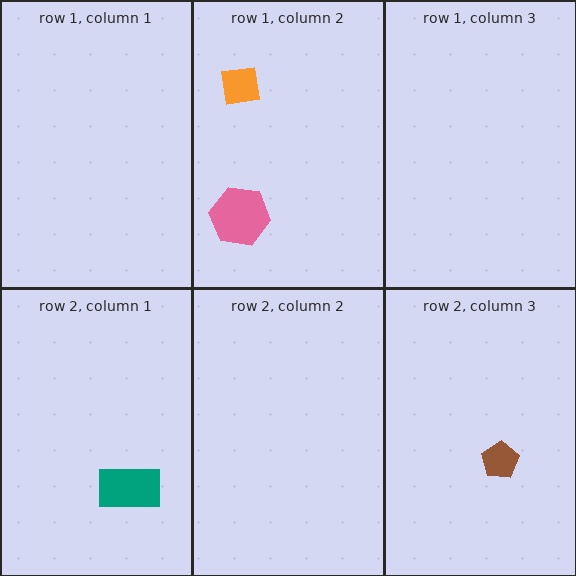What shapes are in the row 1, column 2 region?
The orange square, the pink hexagon.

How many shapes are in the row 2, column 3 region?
1.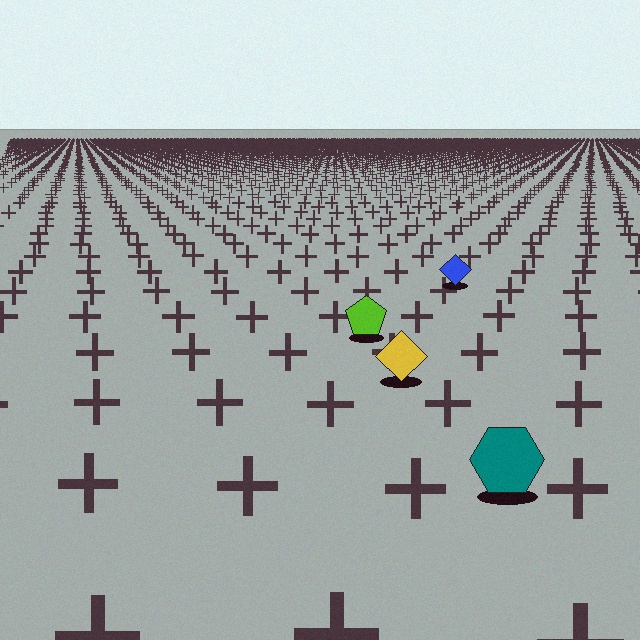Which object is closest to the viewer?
The teal hexagon is closest. The texture marks near it are larger and more spread out.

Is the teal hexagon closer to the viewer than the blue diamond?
Yes. The teal hexagon is closer — you can tell from the texture gradient: the ground texture is coarser near it.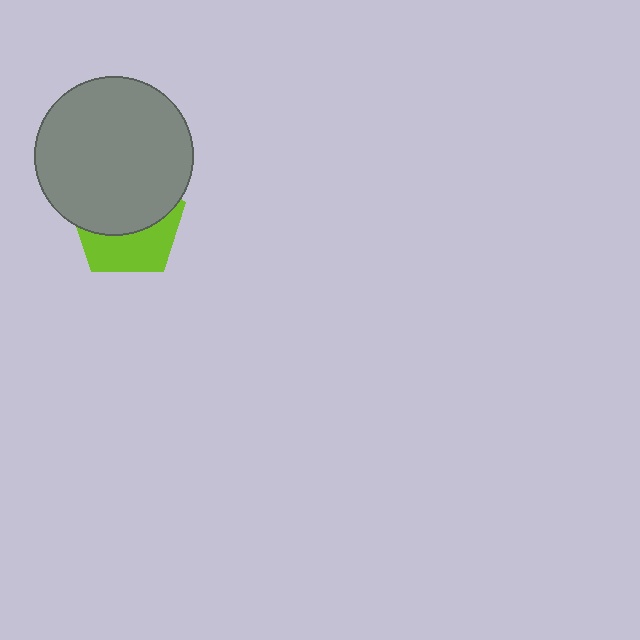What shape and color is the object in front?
The object in front is a gray circle.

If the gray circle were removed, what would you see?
You would see the complete lime pentagon.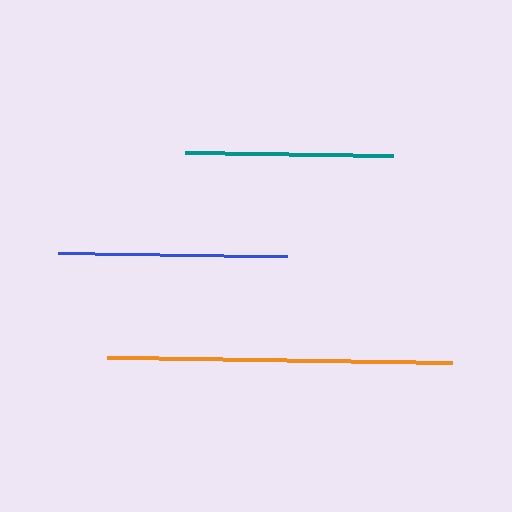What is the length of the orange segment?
The orange segment is approximately 346 pixels long.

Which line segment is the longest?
The orange line is the longest at approximately 346 pixels.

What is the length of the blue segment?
The blue segment is approximately 228 pixels long.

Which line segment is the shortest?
The teal line is the shortest at approximately 207 pixels.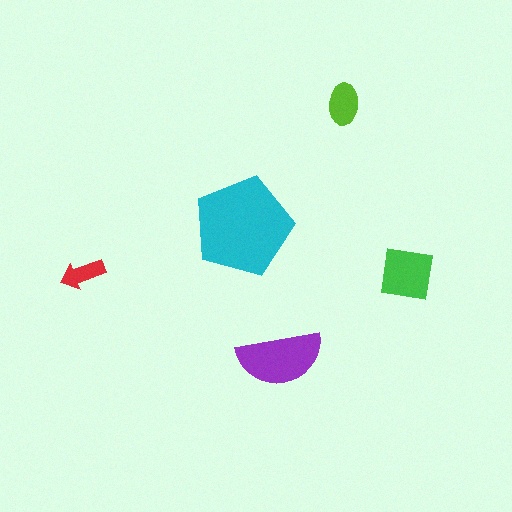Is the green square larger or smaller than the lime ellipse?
Larger.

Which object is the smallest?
The red arrow.